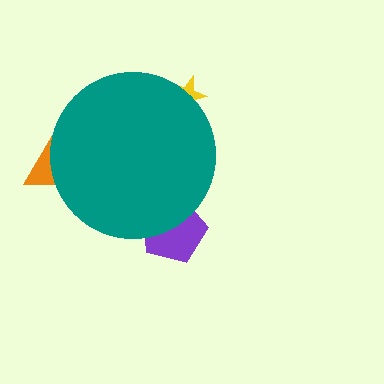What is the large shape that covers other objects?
A teal circle.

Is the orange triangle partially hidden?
Yes, the orange triangle is partially hidden behind the teal circle.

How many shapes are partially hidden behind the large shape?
3 shapes are partially hidden.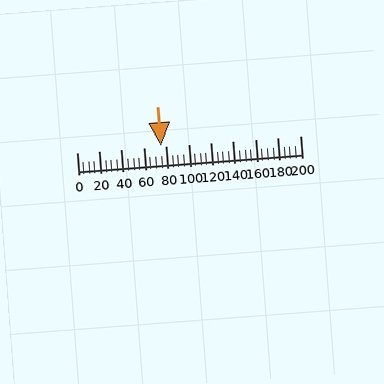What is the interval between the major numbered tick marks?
The major tick marks are spaced 20 units apart.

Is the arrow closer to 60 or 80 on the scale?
The arrow is closer to 80.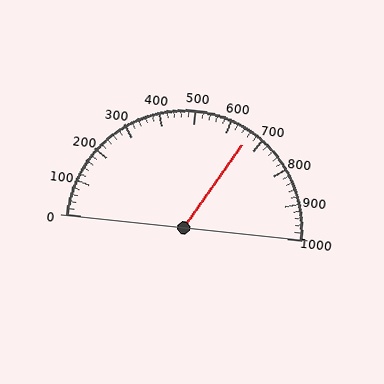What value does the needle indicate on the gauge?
The needle indicates approximately 660.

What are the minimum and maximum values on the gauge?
The gauge ranges from 0 to 1000.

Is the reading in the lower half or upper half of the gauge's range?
The reading is in the upper half of the range (0 to 1000).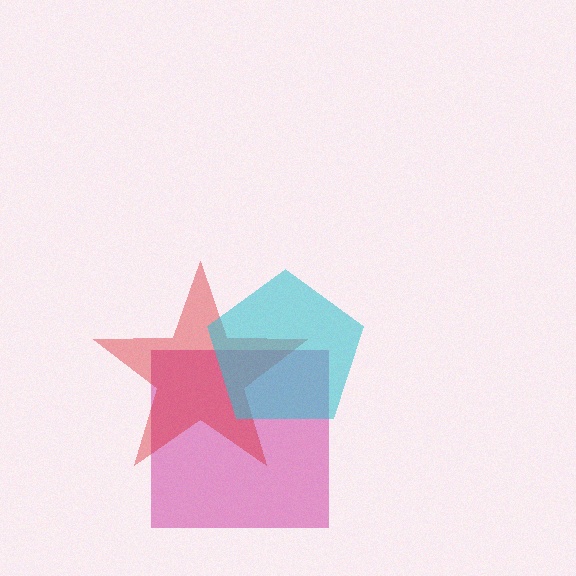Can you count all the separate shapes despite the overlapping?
Yes, there are 3 separate shapes.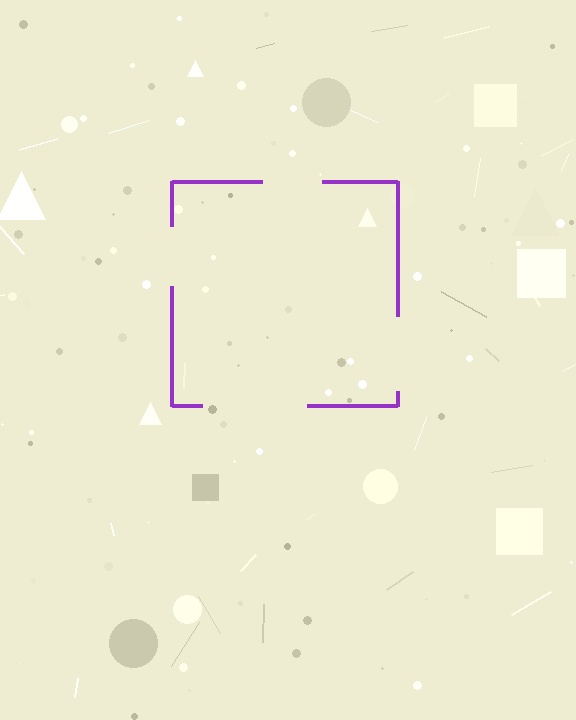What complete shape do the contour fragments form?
The contour fragments form a square.